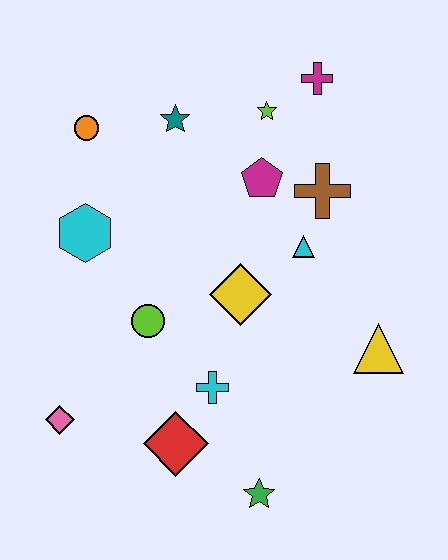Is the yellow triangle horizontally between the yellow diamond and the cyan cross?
No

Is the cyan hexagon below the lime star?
Yes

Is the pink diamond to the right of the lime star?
No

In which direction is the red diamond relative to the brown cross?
The red diamond is below the brown cross.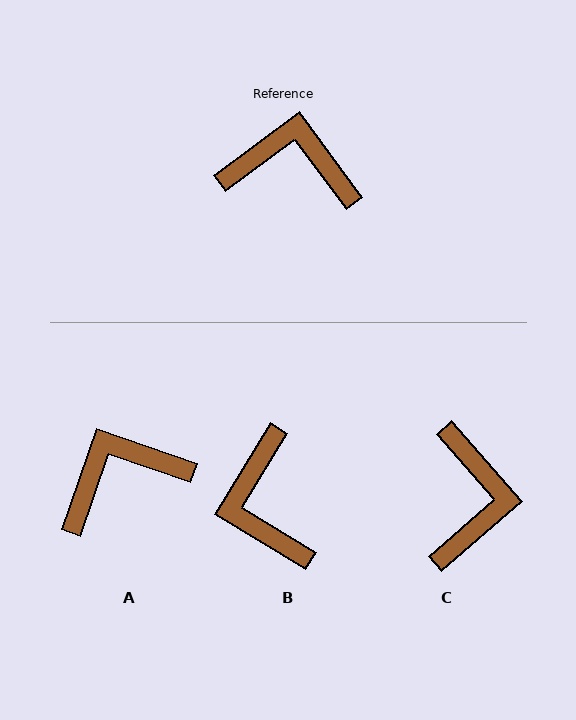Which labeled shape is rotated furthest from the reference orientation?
B, about 112 degrees away.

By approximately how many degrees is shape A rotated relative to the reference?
Approximately 35 degrees counter-clockwise.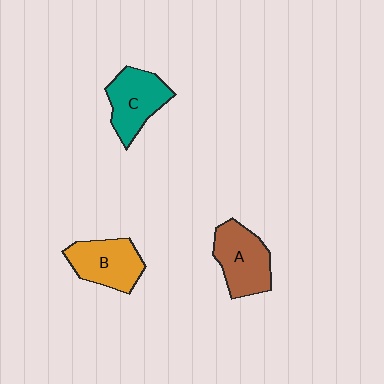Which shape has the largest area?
Shape A (brown).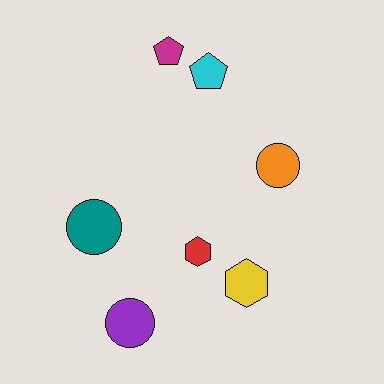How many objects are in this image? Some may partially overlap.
There are 7 objects.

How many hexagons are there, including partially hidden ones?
There are 2 hexagons.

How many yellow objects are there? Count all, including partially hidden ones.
There is 1 yellow object.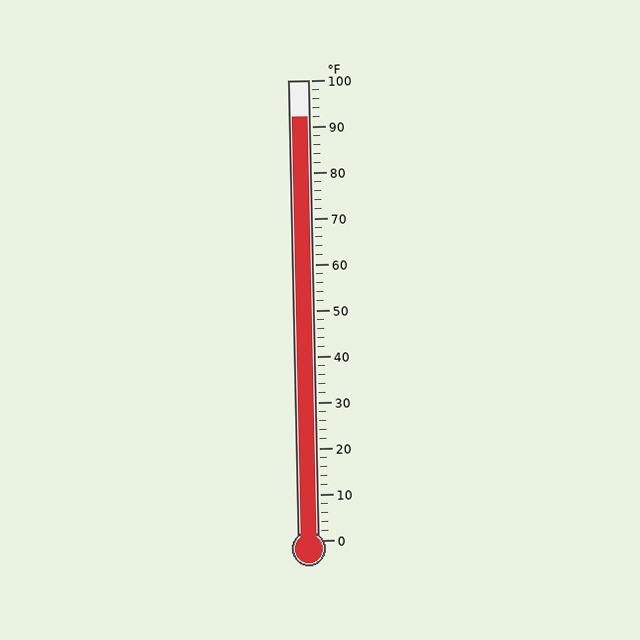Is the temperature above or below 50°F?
The temperature is above 50°F.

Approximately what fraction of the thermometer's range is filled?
The thermometer is filled to approximately 90% of its range.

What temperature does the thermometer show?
The thermometer shows approximately 92°F.